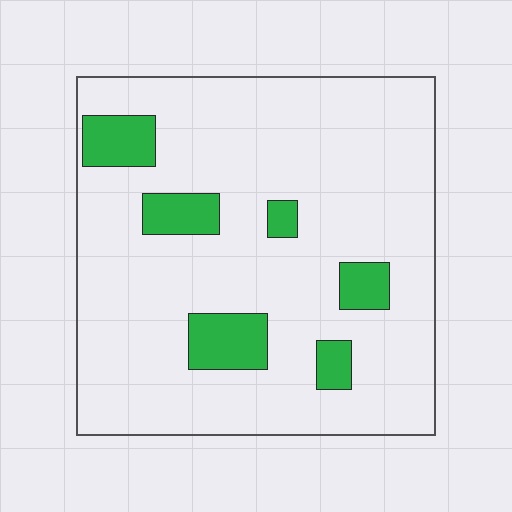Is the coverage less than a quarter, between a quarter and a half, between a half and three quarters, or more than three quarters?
Less than a quarter.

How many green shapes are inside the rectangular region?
6.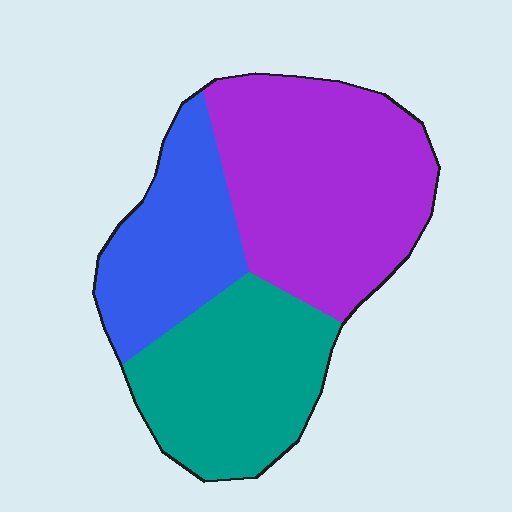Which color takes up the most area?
Purple, at roughly 45%.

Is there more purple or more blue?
Purple.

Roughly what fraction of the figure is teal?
Teal takes up about one third (1/3) of the figure.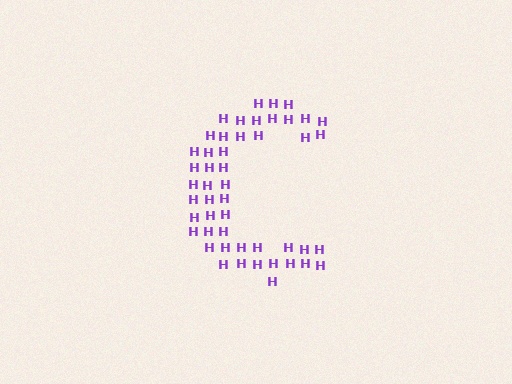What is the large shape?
The large shape is the letter C.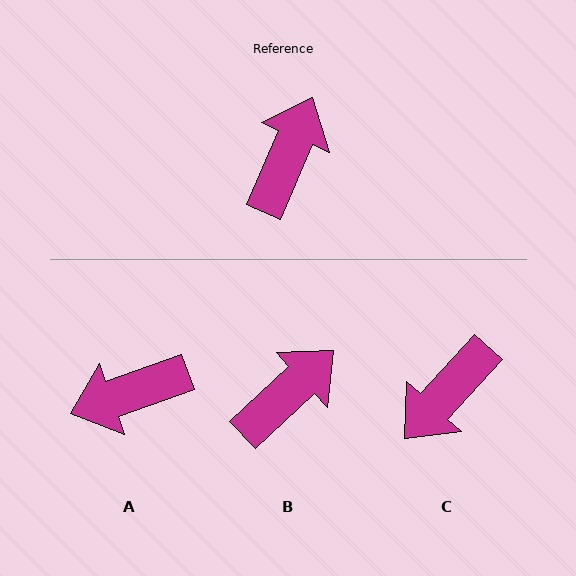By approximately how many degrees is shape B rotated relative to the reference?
Approximately 24 degrees clockwise.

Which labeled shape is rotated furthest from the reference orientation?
C, about 161 degrees away.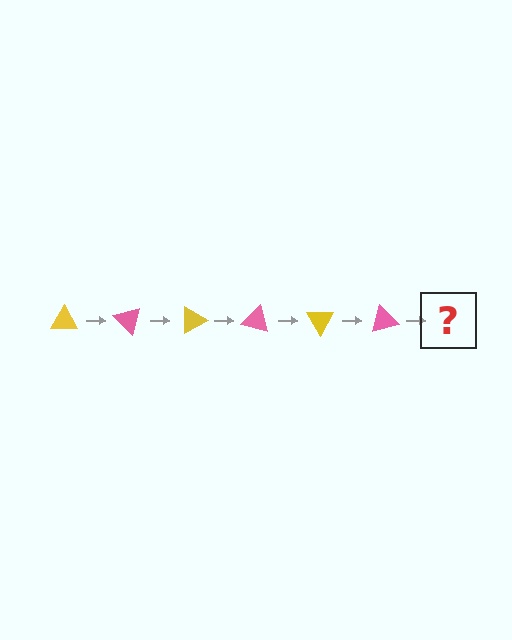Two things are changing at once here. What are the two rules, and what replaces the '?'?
The two rules are that it rotates 45 degrees each step and the color cycles through yellow and pink. The '?' should be a yellow triangle, rotated 270 degrees from the start.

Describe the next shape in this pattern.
It should be a yellow triangle, rotated 270 degrees from the start.